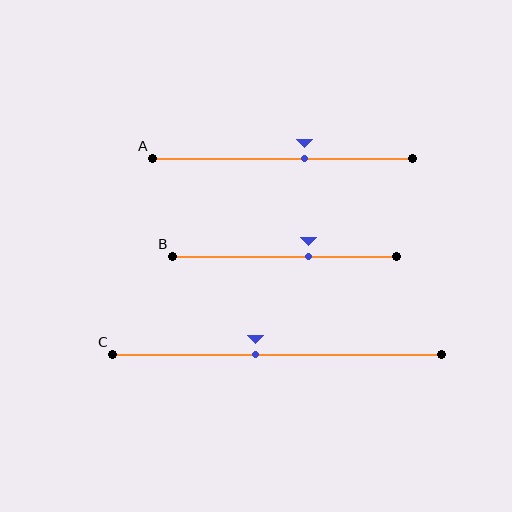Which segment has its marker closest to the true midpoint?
Segment C has its marker closest to the true midpoint.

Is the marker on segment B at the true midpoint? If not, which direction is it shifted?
No, the marker on segment B is shifted to the right by about 11% of the segment length.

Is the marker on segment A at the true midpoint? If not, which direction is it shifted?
No, the marker on segment A is shifted to the right by about 8% of the segment length.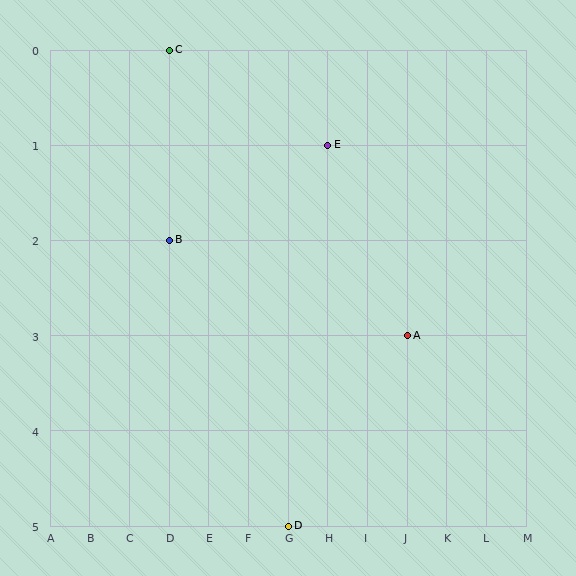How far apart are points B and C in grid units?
Points B and C are 2 rows apart.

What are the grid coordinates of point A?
Point A is at grid coordinates (J, 3).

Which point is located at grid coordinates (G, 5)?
Point D is at (G, 5).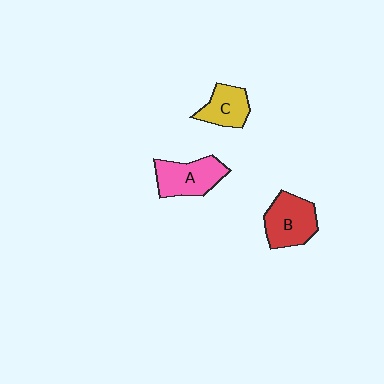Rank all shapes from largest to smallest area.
From largest to smallest: B (red), A (pink), C (yellow).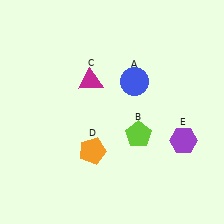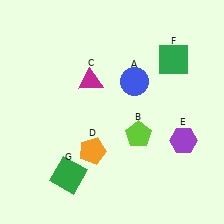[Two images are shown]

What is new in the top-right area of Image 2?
A green square (F) was added in the top-right area of Image 2.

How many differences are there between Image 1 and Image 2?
There are 2 differences between the two images.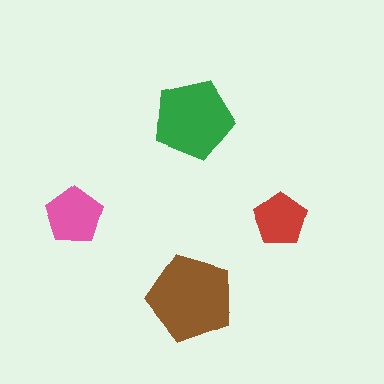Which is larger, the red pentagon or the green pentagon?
The green one.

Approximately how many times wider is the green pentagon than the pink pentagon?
About 1.5 times wider.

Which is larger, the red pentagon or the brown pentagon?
The brown one.